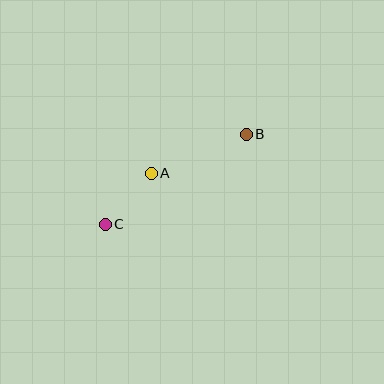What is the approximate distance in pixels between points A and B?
The distance between A and B is approximately 103 pixels.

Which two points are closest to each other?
Points A and C are closest to each other.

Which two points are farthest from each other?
Points B and C are farthest from each other.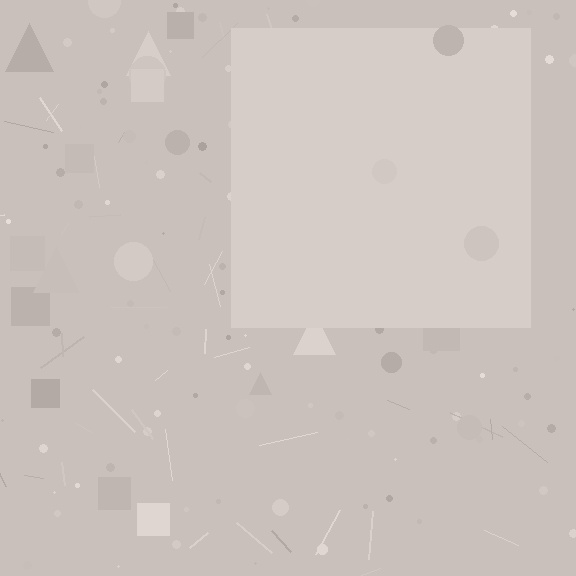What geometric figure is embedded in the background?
A square is embedded in the background.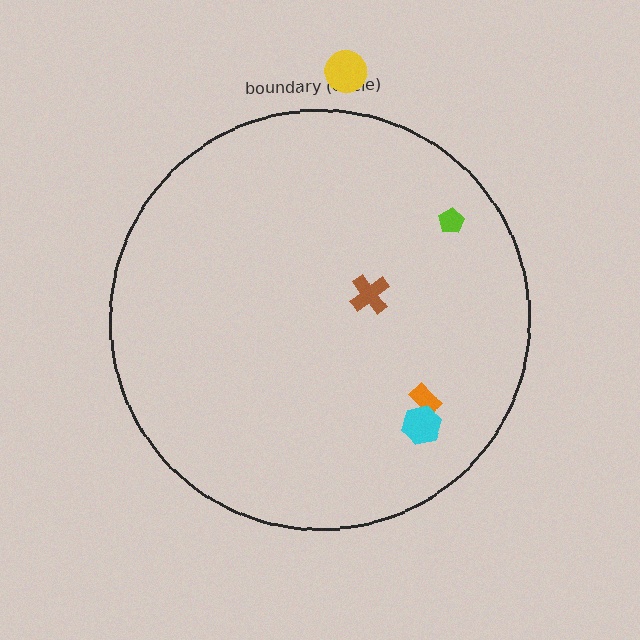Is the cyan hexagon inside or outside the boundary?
Inside.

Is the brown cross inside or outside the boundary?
Inside.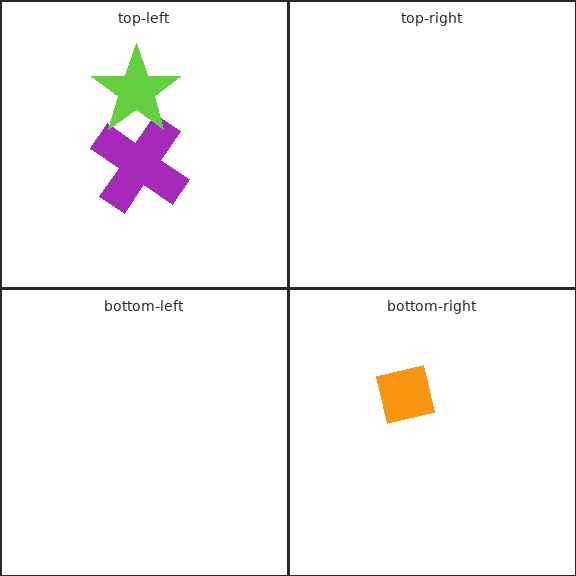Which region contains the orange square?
The bottom-right region.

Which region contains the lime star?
The top-left region.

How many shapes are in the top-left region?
2.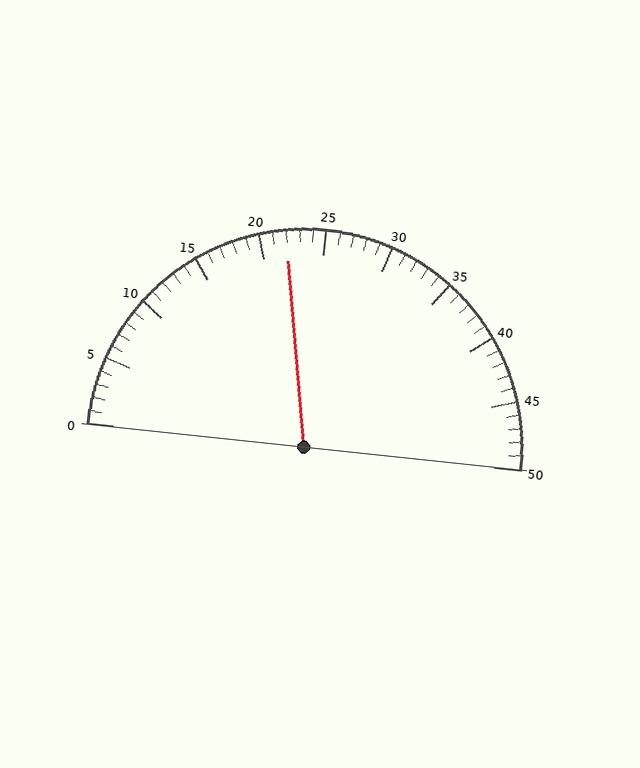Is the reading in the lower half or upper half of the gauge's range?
The reading is in the lower half of the range (0 to 50).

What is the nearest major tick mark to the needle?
The nearest major tick mark is 20.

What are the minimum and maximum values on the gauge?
The gauge ranges from 0 to 50.